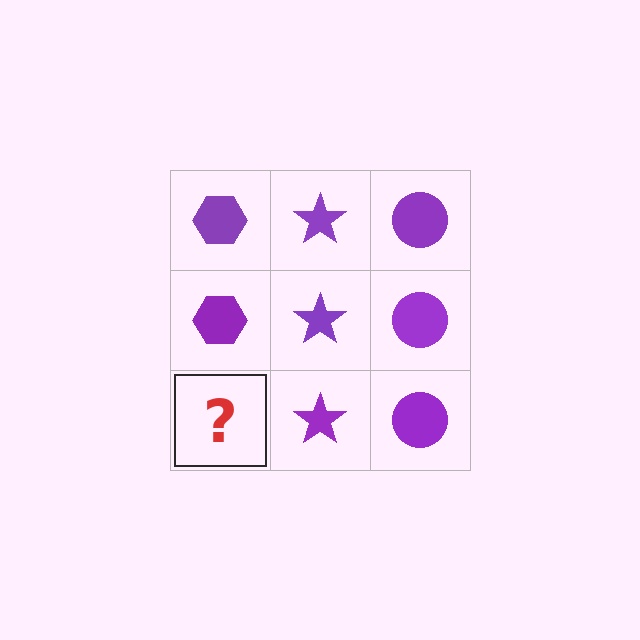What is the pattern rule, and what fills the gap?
The rule is that each column has a consistent shape. The gap should be filled with a purple hexagon.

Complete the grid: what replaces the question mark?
The question mark should be replaced with a purple hexagon.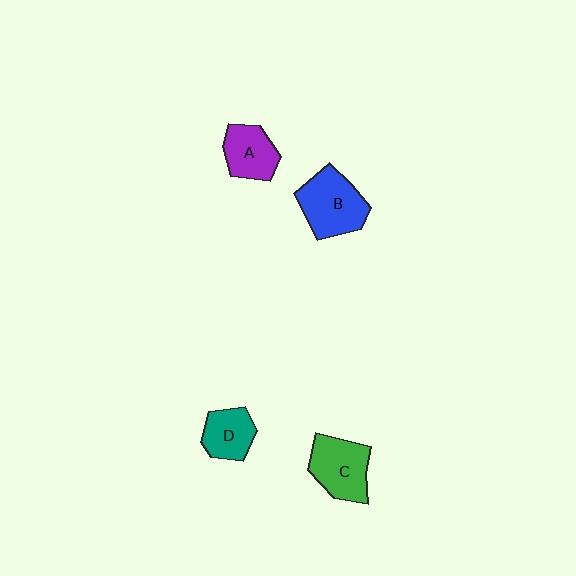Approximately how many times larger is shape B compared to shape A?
Approximately 1.4 times.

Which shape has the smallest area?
Shape D (teal).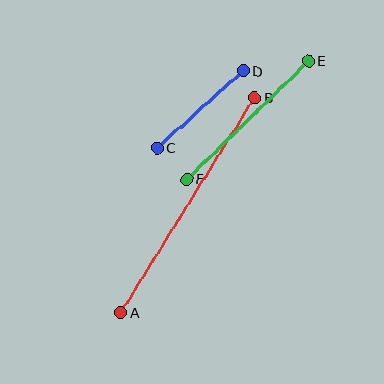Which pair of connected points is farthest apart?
Points A and B are farthest apart.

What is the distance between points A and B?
The distance is approximately 253 pixels.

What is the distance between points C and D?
The distance is approximately 116 pixels.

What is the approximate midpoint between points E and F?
The midpoint is at approximately (248, 120) pixels.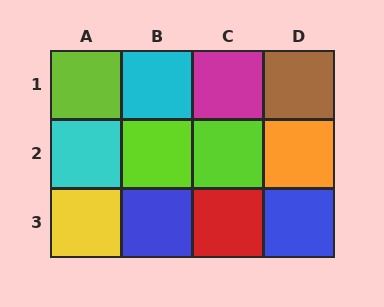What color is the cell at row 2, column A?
Cyan.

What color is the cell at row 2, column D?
Orange.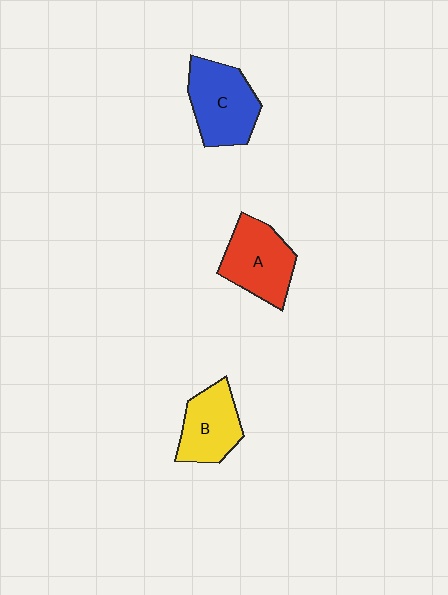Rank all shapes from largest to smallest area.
From largest to smallest: C (blue), A (red), B (yellow).